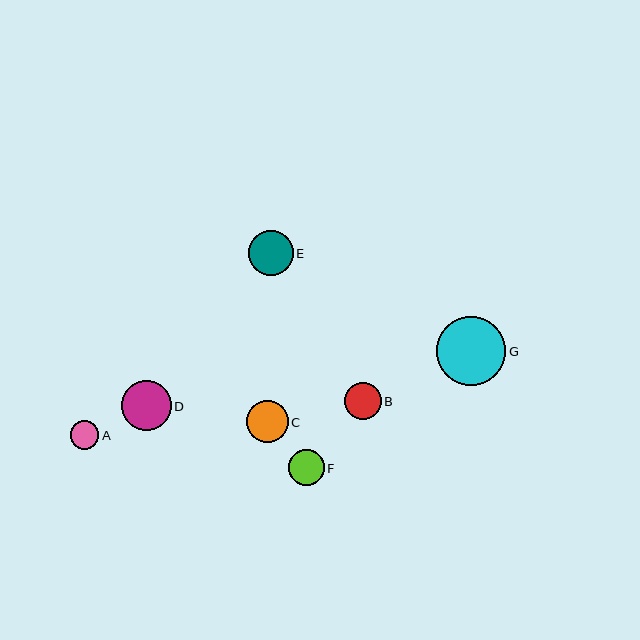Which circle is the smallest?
Circle A is the smallest with a size of approximately 29 pixels.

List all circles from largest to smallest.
From largest to smallest: G, D, E, C, B, F, A.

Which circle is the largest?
Circle G is the largest with a size of approximately 69 pixels.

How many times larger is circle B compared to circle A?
Circle B is approximately 1.3 times the size of circle A.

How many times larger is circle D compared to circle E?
Circle D is approximately 1.1 times the size of circle E.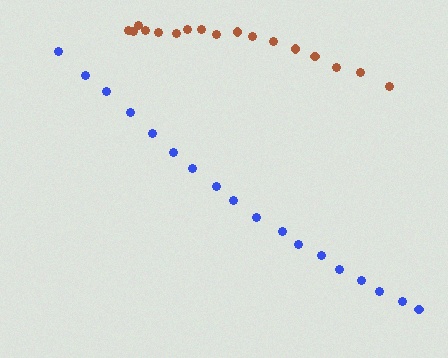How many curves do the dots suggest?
There are 2 distinct paths.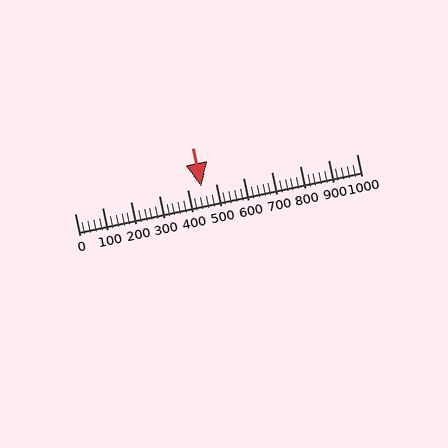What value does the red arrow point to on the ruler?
The red arrow points to approximately 449.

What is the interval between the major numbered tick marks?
The major tick marks are spaced 100 units apart.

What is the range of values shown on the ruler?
The ruler shows values from 0 to 1000.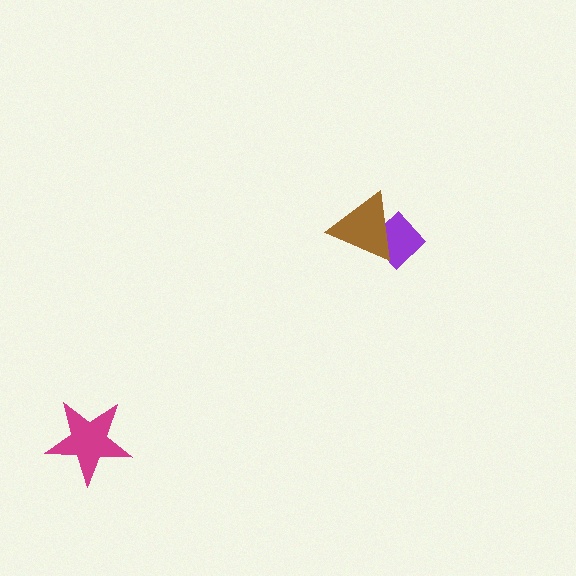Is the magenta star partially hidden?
No, no other shape covers it.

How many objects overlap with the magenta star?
0 objects overlap with the magenta star.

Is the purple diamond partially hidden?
Yes, it is partially covered by another shape.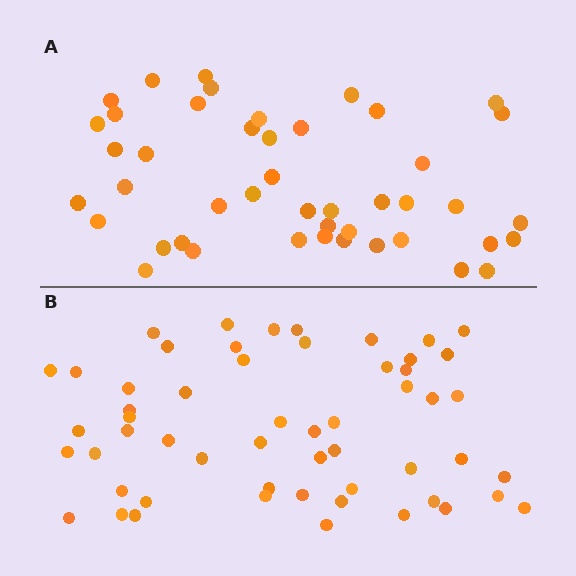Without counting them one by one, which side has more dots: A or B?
Region B (the bottom region) has more dots.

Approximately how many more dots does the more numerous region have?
Region B has roughly 10 or so more dots than region A.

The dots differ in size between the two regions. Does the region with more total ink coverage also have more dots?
No. Region A has more total ink coverage because its dots are larger, but region B actually contains more individual dots. Total area can be misleading — the number of items is what matters here.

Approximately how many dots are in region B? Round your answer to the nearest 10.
About 60 dots. (The exact count is 55, which rounds to 60.)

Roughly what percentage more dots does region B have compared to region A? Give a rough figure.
About 20% more.